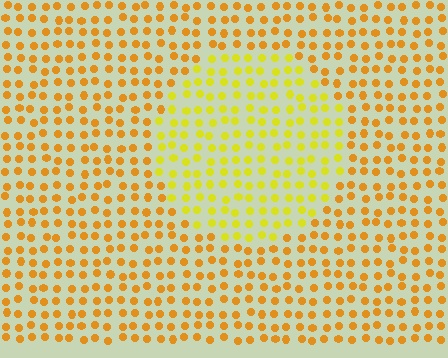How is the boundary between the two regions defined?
The boundary is defined purely by a slight shift in hue (about 28 degrees). Spacing, size, and orientation are identical on both sides.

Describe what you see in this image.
The image is filled with small orange elements in a uniform arrangement. A circle-shaped region is visible where the elements are tinted to a slightly different hue, forming a subtle color boundary.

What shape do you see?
I see a circle.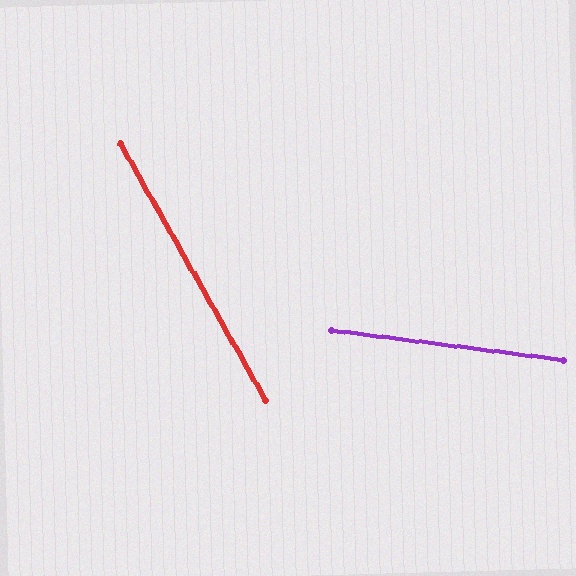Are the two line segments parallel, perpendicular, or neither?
Neither parallel nor perpendicular — they differ by about 53°.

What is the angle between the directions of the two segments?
Approximately 53 degrees.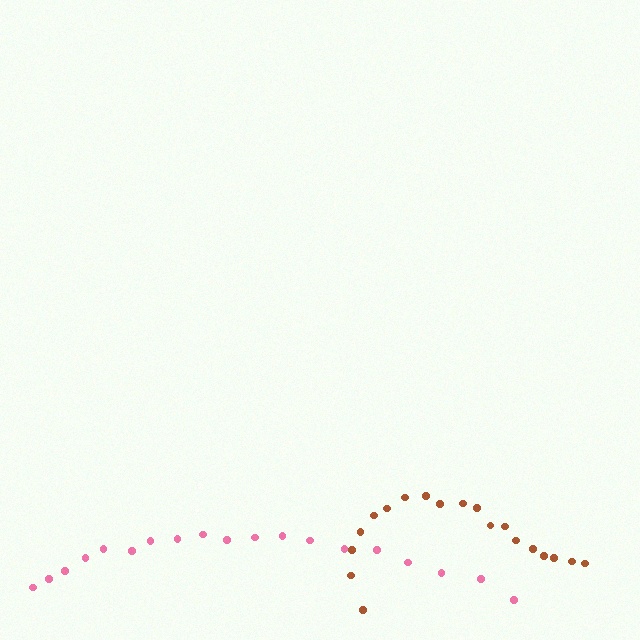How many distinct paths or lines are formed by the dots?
There are 2 distinct paths.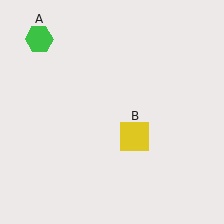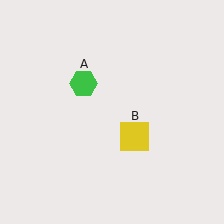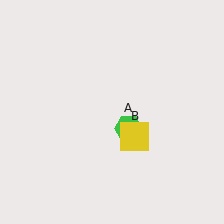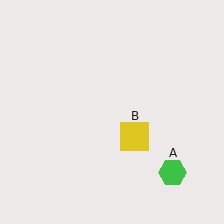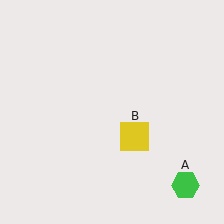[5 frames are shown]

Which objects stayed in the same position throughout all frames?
Yellow square (object B) remained stationary.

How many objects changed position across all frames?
1 object changed position: green hexagon (object A).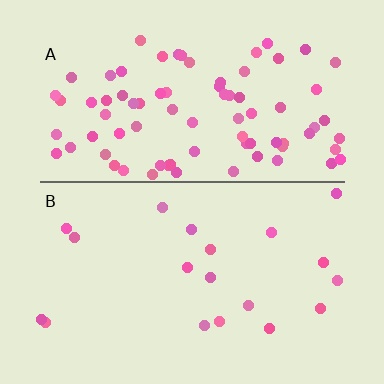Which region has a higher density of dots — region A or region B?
A (the top).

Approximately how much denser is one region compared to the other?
Approximately 4.2× — region A over region B.